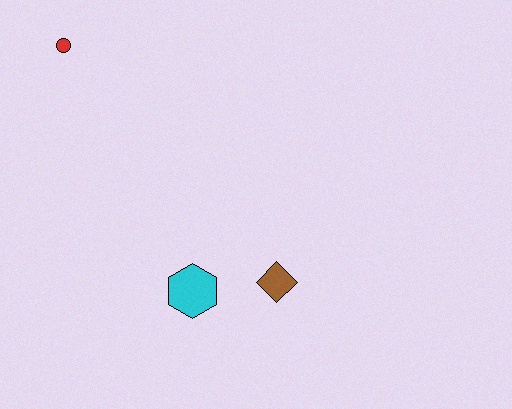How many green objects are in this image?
There are no green objects.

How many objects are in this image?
There are 3 objects.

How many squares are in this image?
There are no squares.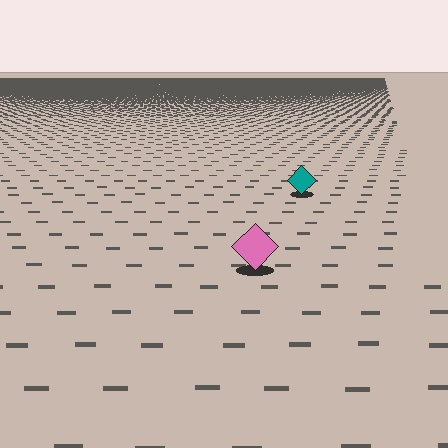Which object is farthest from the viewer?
The teal diamond is farthest from the viewer. It appears smaller and the ground texture around it is denser.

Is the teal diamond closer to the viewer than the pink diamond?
No. The pink diamond is closer — you can tell from the texture gradient: the ground texture is coarser near it.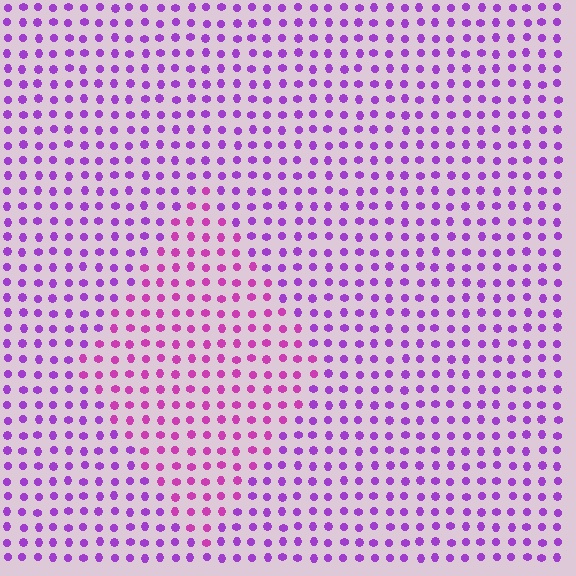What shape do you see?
I see a diamond.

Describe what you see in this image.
The image is filled with small purple elements in a uniform arrangement. A diamond-shaped region is visible where the elements are tinted to a slightly different hue, forming a subtle color boundary.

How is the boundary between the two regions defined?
The boundary is defined purely by a slight shift in hue (about 29 degrees). Spacing, size, and orientation are identical on both sides.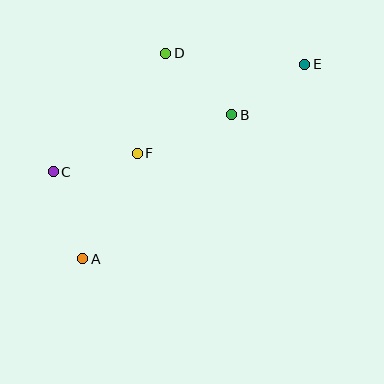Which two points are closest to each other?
Points C and F are closest to each other.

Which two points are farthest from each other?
Points A and E are farthest from each other.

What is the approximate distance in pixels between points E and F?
The distance between E and F is approximately 190 pixels.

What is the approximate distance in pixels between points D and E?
The distance between D and E is approximately 140 pixels.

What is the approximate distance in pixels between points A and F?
The distance between A and F is approximately 119 pixels.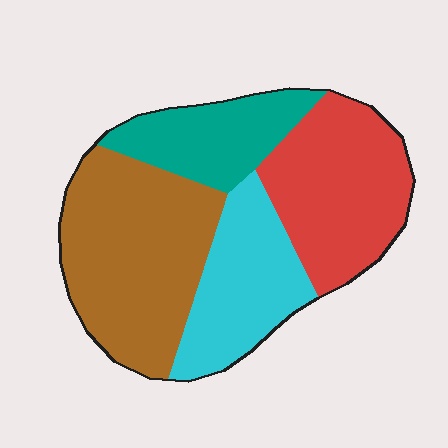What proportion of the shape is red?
Red covers 27% of the shape.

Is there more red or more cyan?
Red.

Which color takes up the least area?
Teal, at roughly 15%.